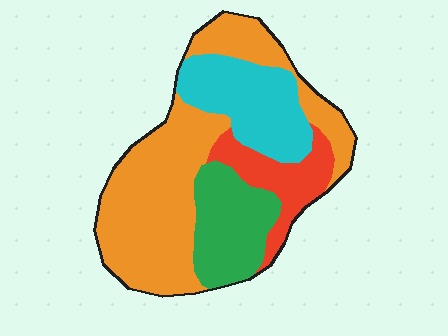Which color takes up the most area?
Orange, at roughly 50%.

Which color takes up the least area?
Red, at roughly 15%.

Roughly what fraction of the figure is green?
Green takes up about one sixth (1/6) of the figure.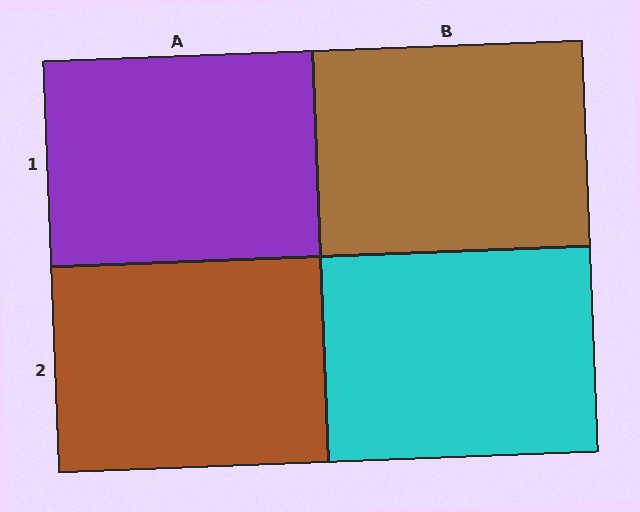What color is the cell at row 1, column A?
Purple.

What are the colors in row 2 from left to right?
Brown, cyan.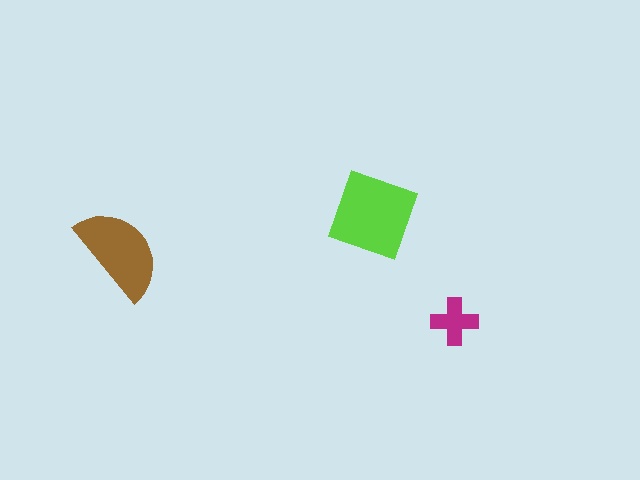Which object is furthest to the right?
The magenta cross is rightmost.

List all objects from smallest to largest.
The magenta cross, the brown semicircle, the lime diamond.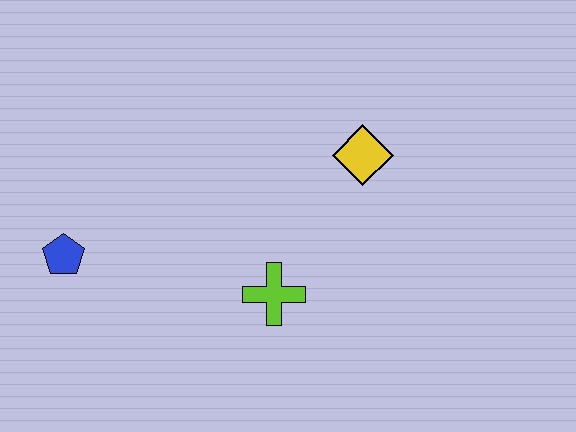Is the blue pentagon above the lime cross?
Yes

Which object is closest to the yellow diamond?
The lime cross is closest to the yellow diamond.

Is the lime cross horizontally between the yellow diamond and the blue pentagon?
Yes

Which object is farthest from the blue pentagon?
The yellow diamond is farthest from the blue pentagon.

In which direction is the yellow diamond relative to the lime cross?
The yellow diamond is above the lime cross.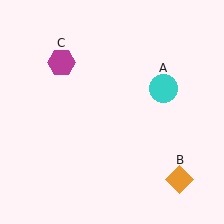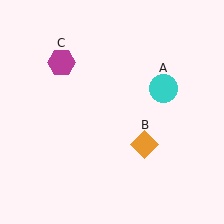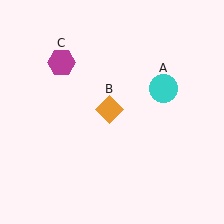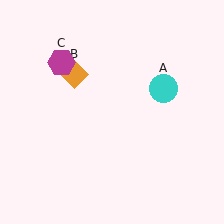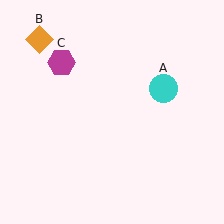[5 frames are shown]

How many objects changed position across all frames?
1 object changed position: orange diamond (object B).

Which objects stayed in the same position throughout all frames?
Cyan circle (object A) and magenta hexagon (object C) remained stationary.